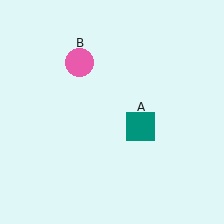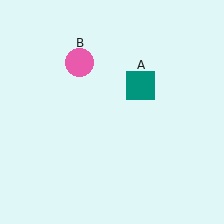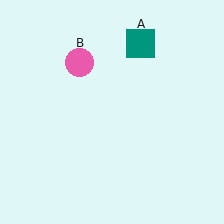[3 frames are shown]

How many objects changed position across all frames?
1 object changed position: teal square (object A).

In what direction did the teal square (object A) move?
The teal square (object A) moved up.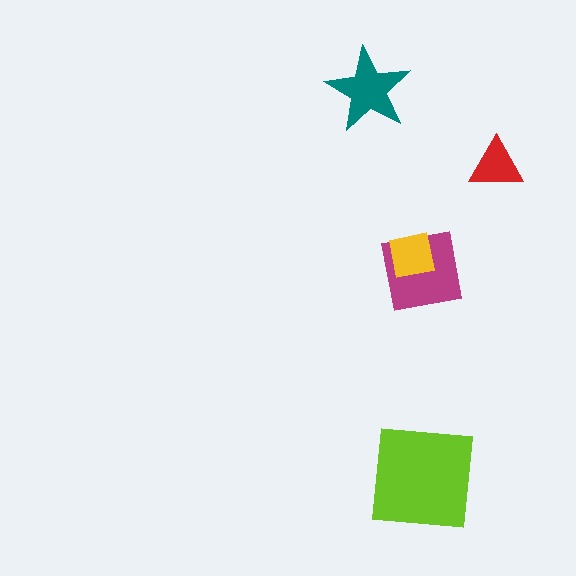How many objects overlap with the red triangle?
0 objects overlap with the red triangle.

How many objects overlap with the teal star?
0 objects overlap with the teal star.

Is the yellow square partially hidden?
No, no other shape covers it.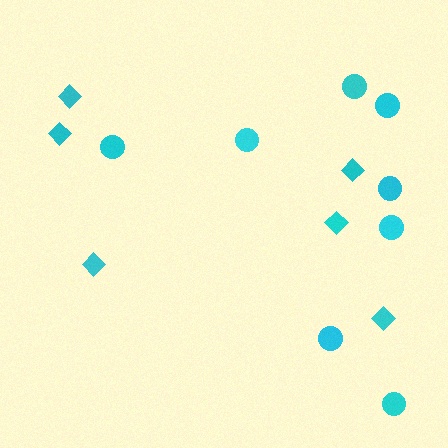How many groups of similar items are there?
There are 2 groups: one group of circles (8) and one group of diamonds (6).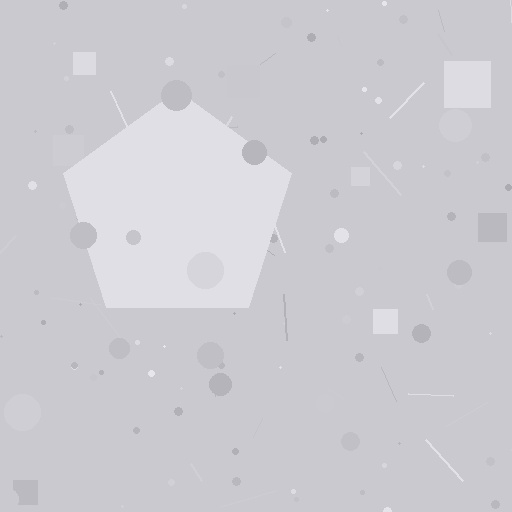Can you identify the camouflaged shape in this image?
The camouflaged shape is a pentagon.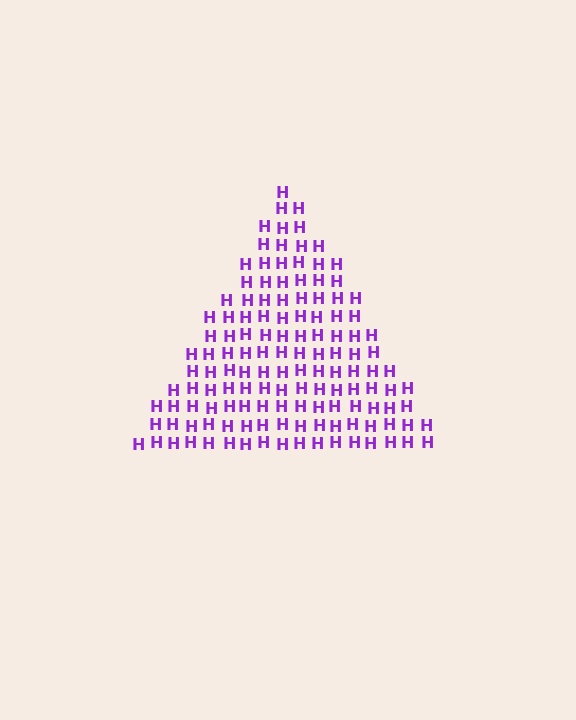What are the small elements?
The small elements are letter H's.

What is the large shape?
The large shape is a triangle.